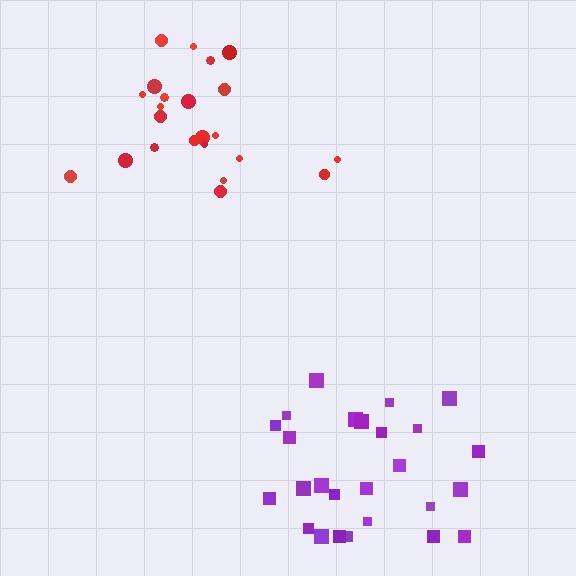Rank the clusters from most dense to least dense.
red, purple.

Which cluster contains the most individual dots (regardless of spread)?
Purple (26).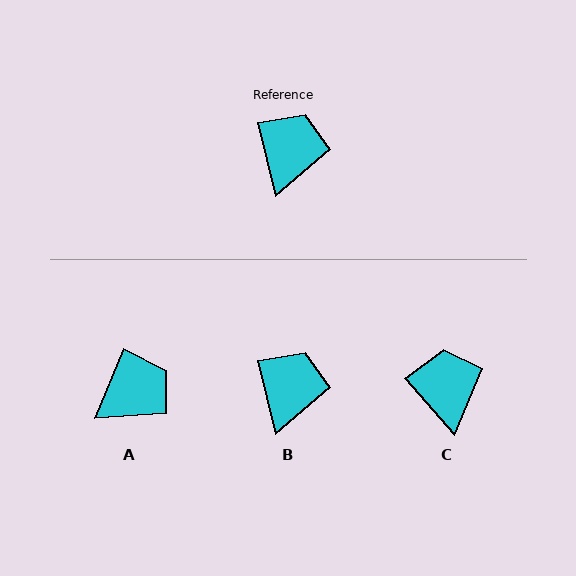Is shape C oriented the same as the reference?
No, it is off by about 27 degrees.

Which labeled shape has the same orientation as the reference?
B.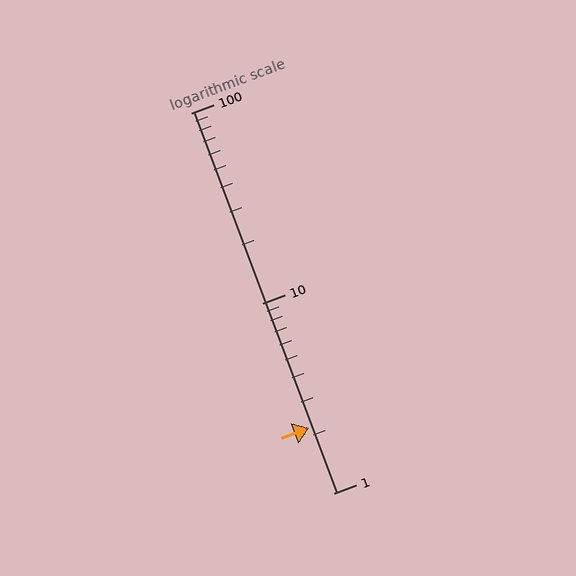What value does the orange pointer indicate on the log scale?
The pointer indicates approximately 2.2.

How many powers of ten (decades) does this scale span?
The scale spans 2 decades, from 1 to 100.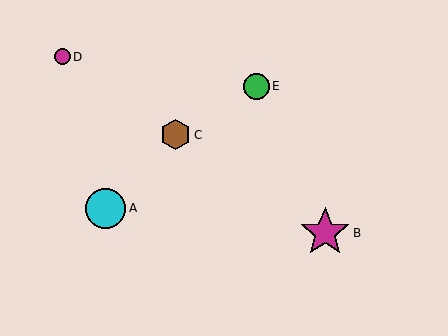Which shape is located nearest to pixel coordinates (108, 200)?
The cyan circle (labeled A) at (106, 208) is nearest to that location.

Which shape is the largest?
The magenta star (labeled B) is the largest.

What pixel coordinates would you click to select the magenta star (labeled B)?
Click at (325, 233) to select the magenta star B.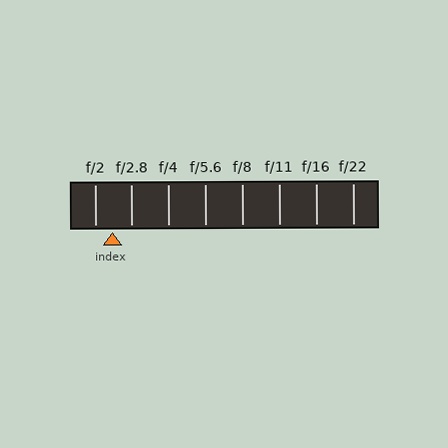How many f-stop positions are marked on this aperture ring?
There are 8 f-stop positions marked.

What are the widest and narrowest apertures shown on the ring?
The widest aperture shown is f/2 and the narrowest is f/22.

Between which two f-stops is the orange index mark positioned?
The index mark is between f/2 and f/2.8.